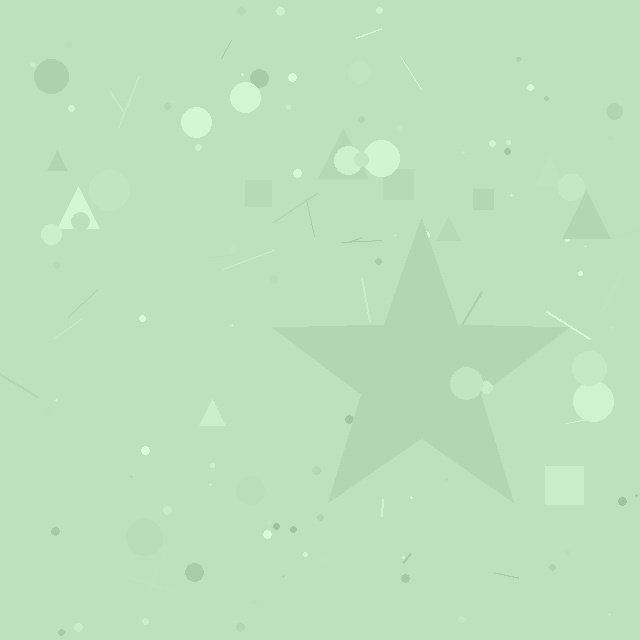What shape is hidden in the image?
A star is hidden in the image.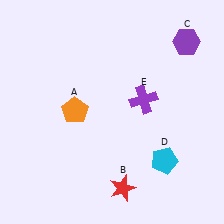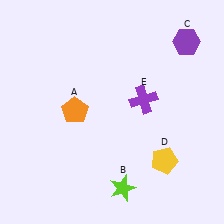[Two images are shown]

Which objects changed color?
B changed from red to lime. D changed from cyan to yellow.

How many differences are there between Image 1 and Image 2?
There are 2 differences between the two images.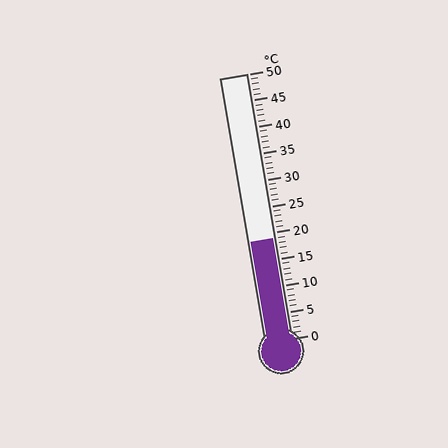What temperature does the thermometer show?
The thermometer shows approximately 19°C.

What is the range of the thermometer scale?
The thermometer scale ranges from 0°C to 50°C.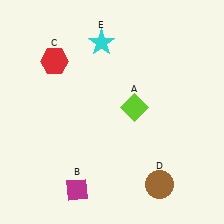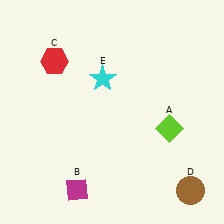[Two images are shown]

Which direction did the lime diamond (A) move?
The lime diamond (A) moved right.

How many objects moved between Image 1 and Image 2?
3 objects moved between the two images.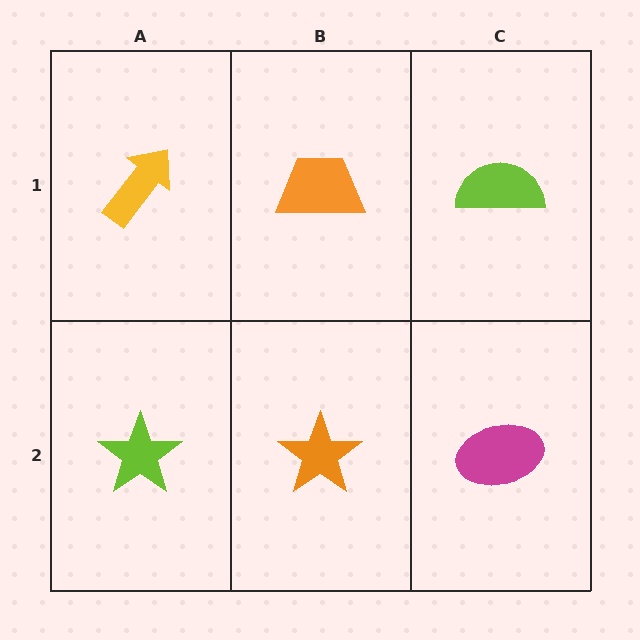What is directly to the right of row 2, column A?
An orange star.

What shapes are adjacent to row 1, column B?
An orange star (row 2, column B), a yellow arrow (row 1, column A), a lime semicircle (row 1, column C).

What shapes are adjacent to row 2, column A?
A yellow arrow (row 1, column A), an orange star (row 2, column B).